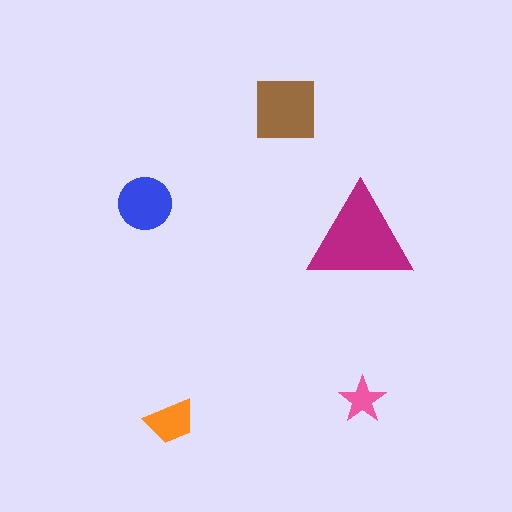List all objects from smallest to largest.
The pink star, the orange trapezoid, the blue circle, the brown square, the magenta triangle.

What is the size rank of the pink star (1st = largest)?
5th.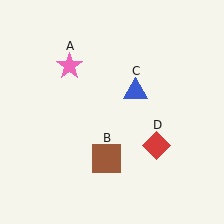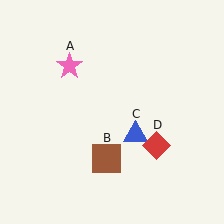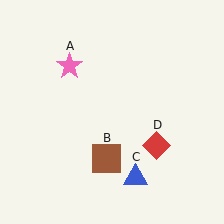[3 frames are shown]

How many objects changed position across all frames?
1 object changed position: blue triangle (object C).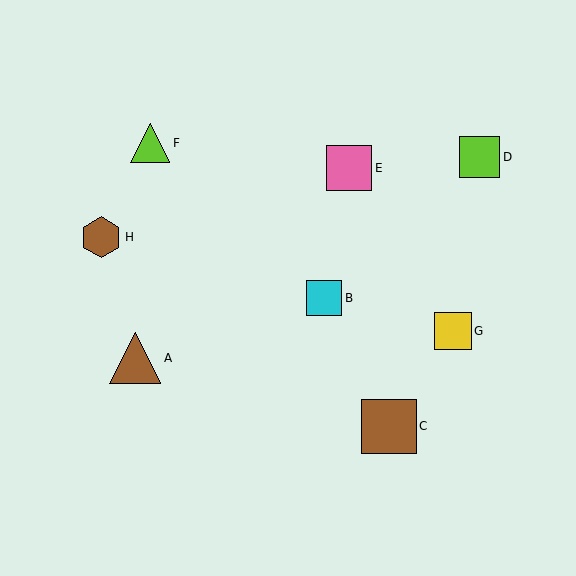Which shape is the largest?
The brown square (labeled C) is the largest.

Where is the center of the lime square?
The center of the lime square is at (480, 157).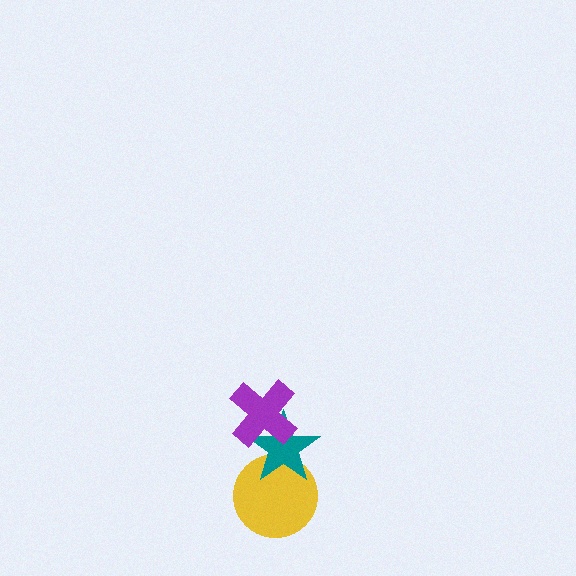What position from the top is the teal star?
The teal star is 2nd from the top.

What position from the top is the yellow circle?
The yellow circle is 3rd from the top.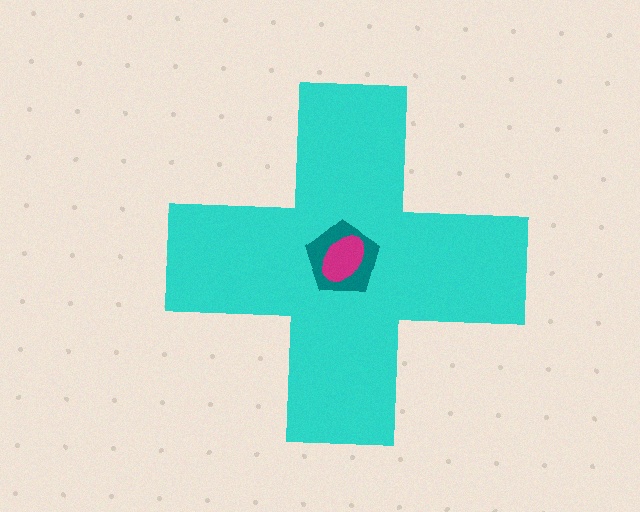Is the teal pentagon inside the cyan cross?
Yes.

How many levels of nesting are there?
3.